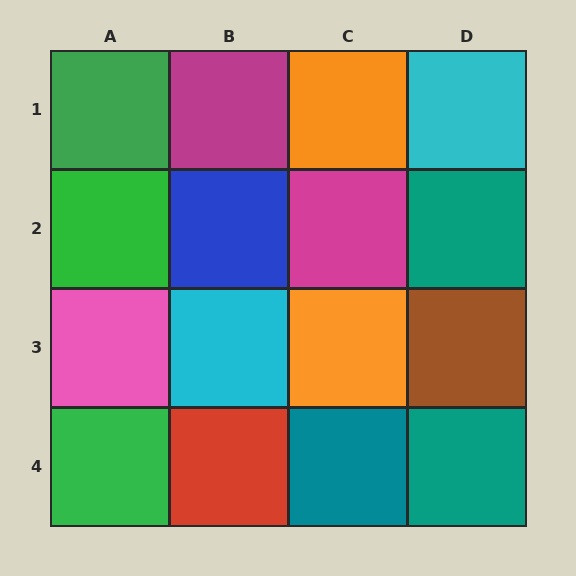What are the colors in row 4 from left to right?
Green, red, teal, teal.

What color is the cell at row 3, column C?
Orange.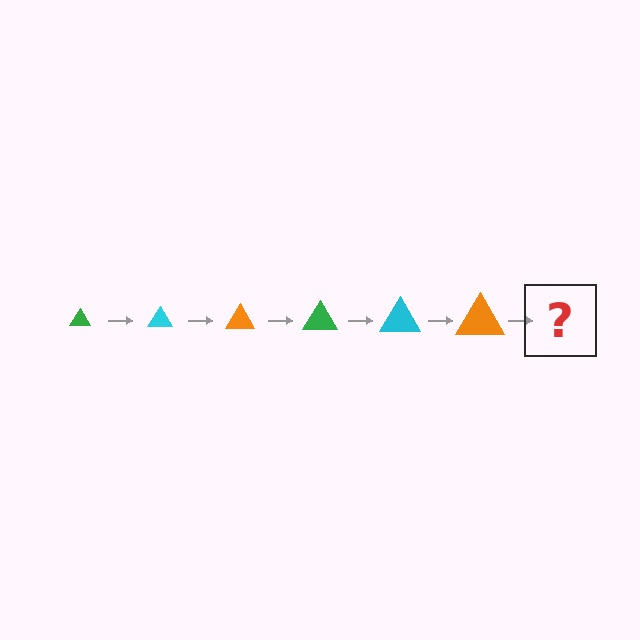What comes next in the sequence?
The next element should be a green triangle, larger than the previous one.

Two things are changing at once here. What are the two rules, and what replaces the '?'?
The two rules are that the triangle grows larger each step and the color cycles through green, cyan, and orange. The '?' should be a green triangle, larger than the previous one.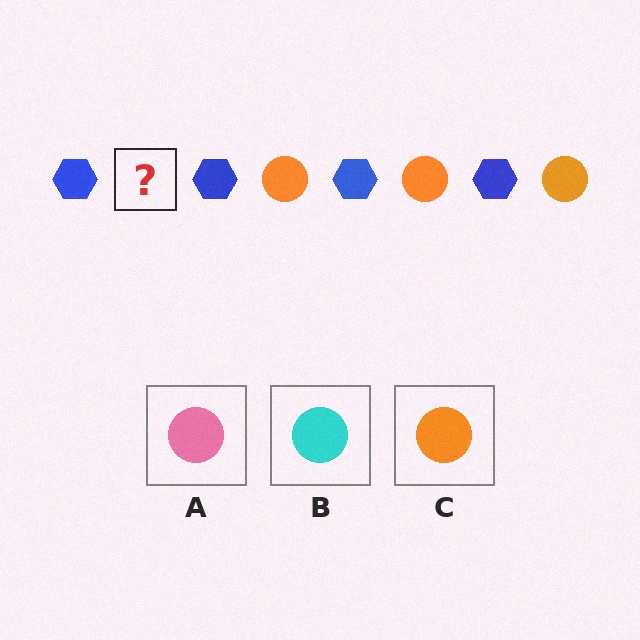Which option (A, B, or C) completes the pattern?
C.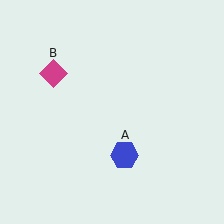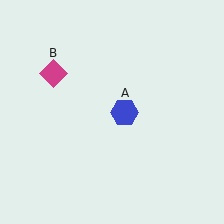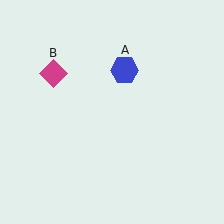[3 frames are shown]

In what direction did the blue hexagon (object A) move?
The blue hexagon (object A) moved up.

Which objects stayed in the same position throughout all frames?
Magenta diamond (object B) remained stationary.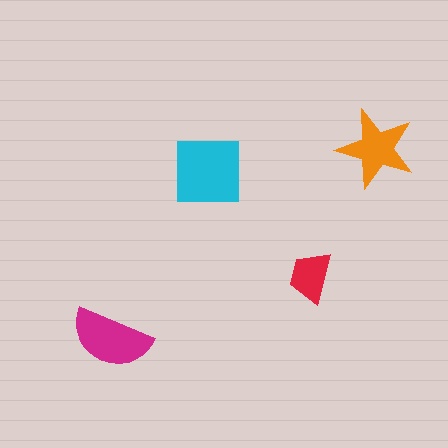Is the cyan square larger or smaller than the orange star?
Larger.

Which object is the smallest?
The red trapezoid.